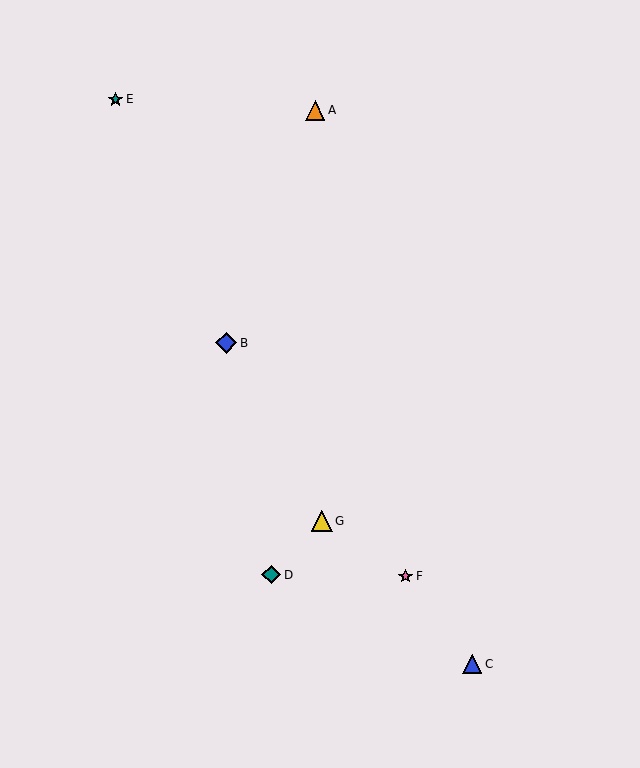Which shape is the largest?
The blue diamond (labeled B) is the largest.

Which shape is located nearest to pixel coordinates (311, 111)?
The orange triangle (labeled A) at (315, 110) is nearest to that location.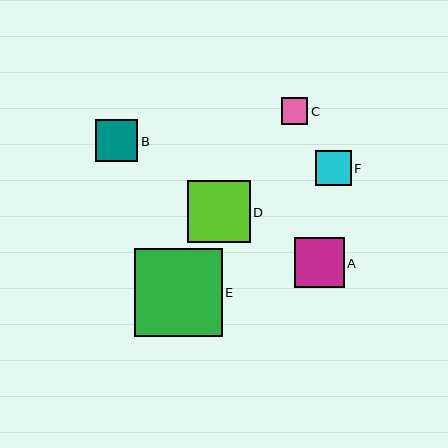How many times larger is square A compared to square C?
Square A is approximately 1.9 times the size of square C.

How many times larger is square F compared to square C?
Square F is approximately 1.3 times the size of square C.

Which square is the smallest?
Square C is the smallest with a size of approximately 27 pixels.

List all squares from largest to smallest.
From largest to smallest: E, D, A, B, F, C.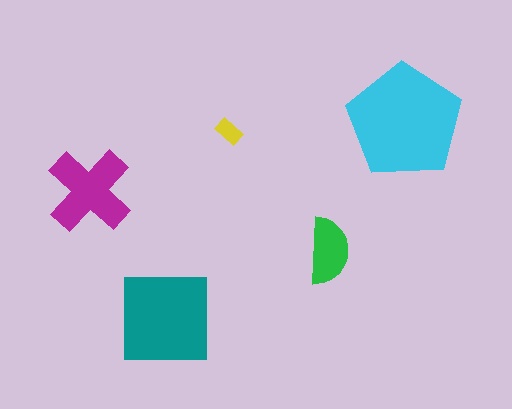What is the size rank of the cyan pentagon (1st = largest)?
1st.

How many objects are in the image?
There are 5 objects in the image.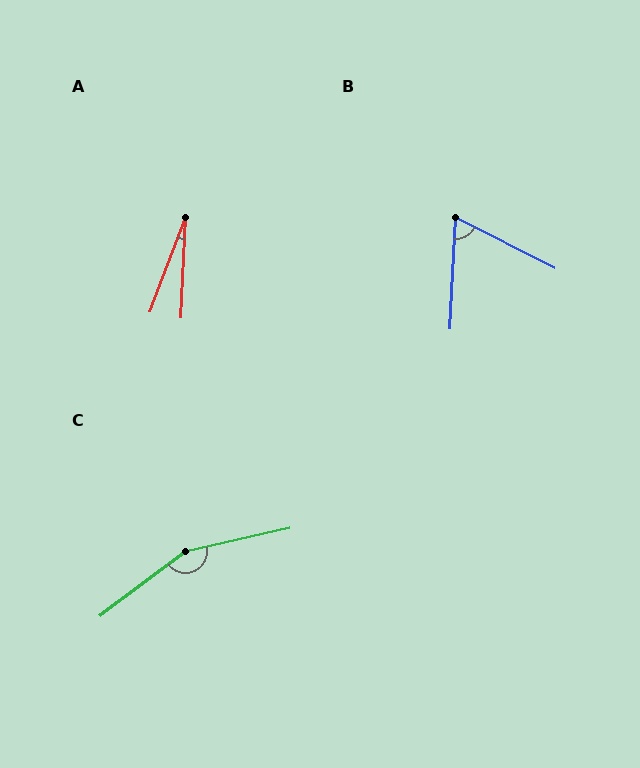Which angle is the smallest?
A, at approximately 18 degrees.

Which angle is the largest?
C, at approximately 155 degrees.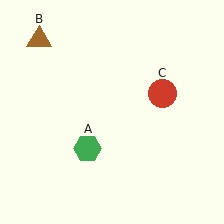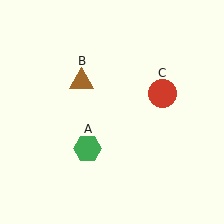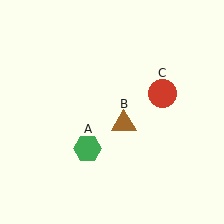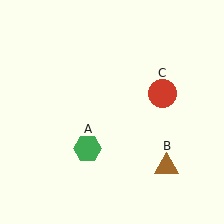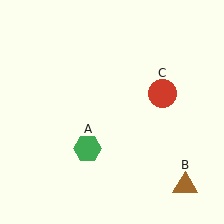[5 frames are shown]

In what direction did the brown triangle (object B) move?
The brown triangle (object B) moved down and to the right.